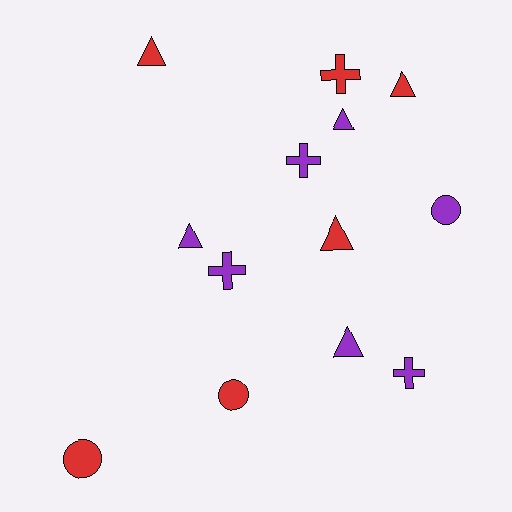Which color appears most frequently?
Purple, with 7 objects.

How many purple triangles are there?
There are 3 purple triangles.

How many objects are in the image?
There are 13 objects.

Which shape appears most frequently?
Triangle, with 6 objects.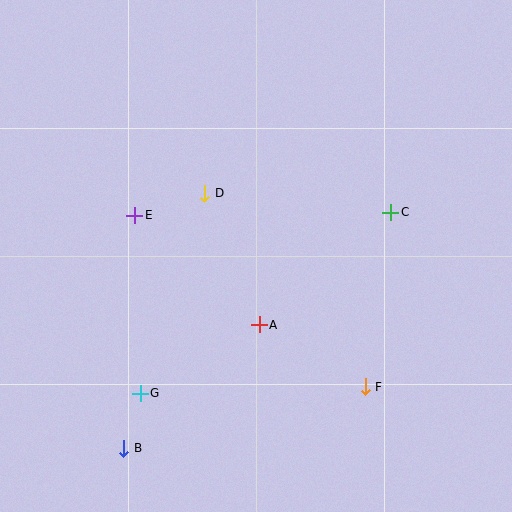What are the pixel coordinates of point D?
Point D is at (205, 193).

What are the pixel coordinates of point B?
Point B is at (124, 448).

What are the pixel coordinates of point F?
Point F is at (365, 387).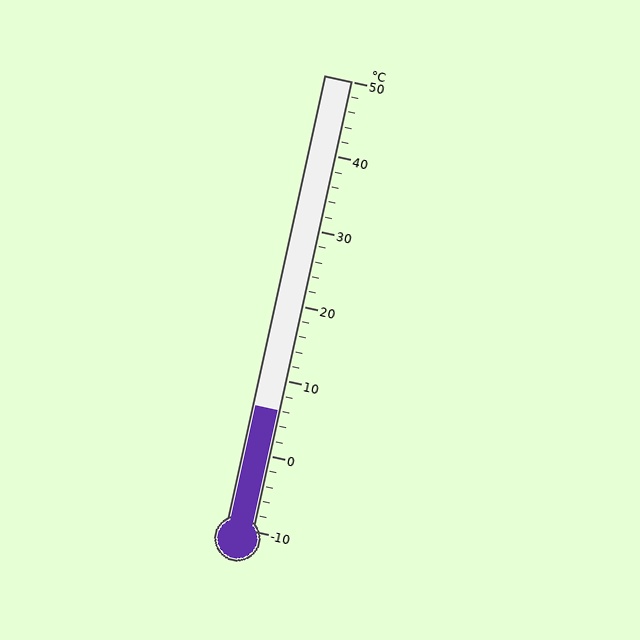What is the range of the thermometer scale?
The thermometer scale ranges from -10°C to 50°C.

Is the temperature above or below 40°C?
The temperature is below 40°C.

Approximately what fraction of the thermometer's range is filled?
The thermometer is filled to approximately 25% of its range.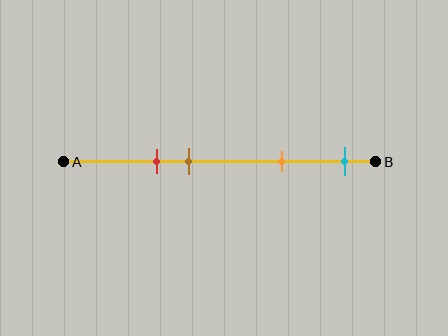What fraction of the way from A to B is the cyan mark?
The cyan mark is approximately 90% (0.9) of the way from A to B.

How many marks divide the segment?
There are 4 marks dividing the segment.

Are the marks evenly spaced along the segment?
No, the marks are not evenly spaced.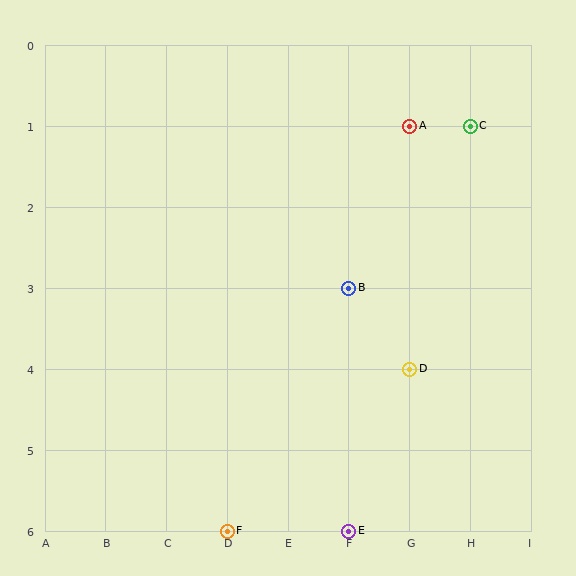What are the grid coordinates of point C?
Point C is at grid coordinates (H, 1).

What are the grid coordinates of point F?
Point F is at grid coordinates (D, 6).